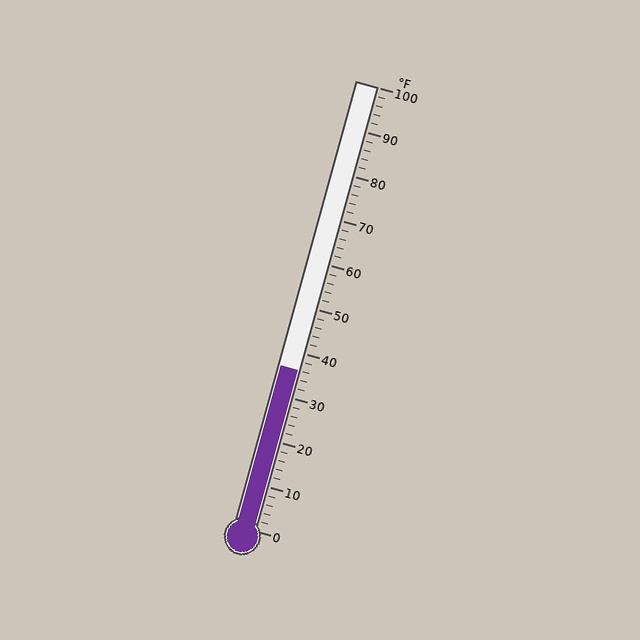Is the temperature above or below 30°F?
The temperature is above 30°F.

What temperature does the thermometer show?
The thermometer shows approximately 36°F.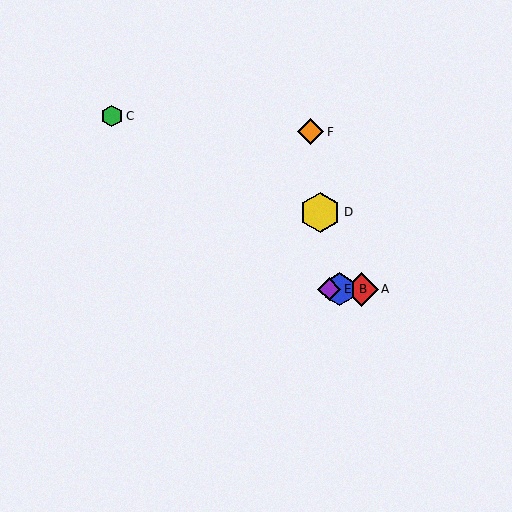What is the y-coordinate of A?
Object A is at y≈289.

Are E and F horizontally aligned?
No, E is at y≈289 and F is at y≈132.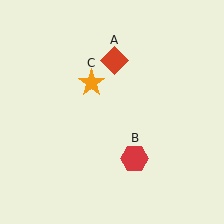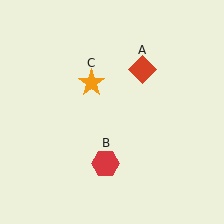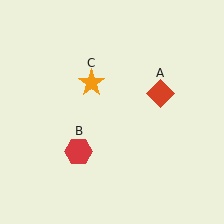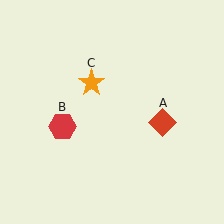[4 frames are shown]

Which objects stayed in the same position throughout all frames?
Orange star (object C) remained stationary.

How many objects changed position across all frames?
2 objects changed position: red diamond (object A), red hexagon (object B).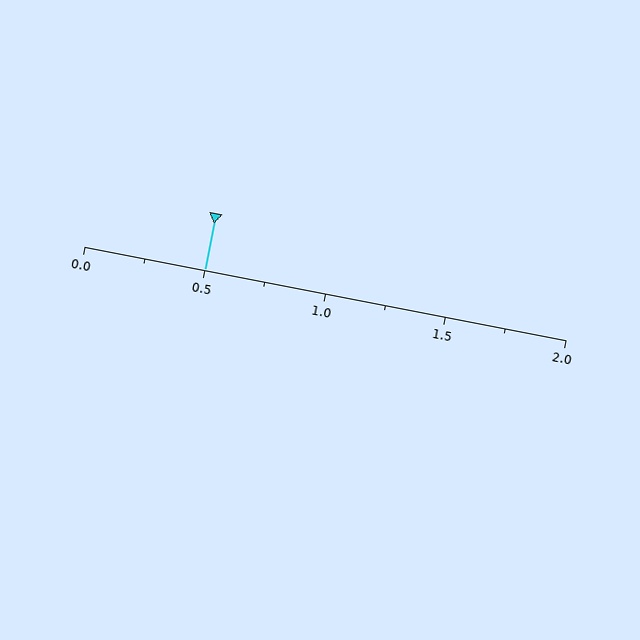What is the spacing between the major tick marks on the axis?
The major ticks are spaced 0.5 apart.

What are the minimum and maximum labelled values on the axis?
The axis runs from 0.0 to 2.0.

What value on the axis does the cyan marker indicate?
The marker indicates approximately 0.5.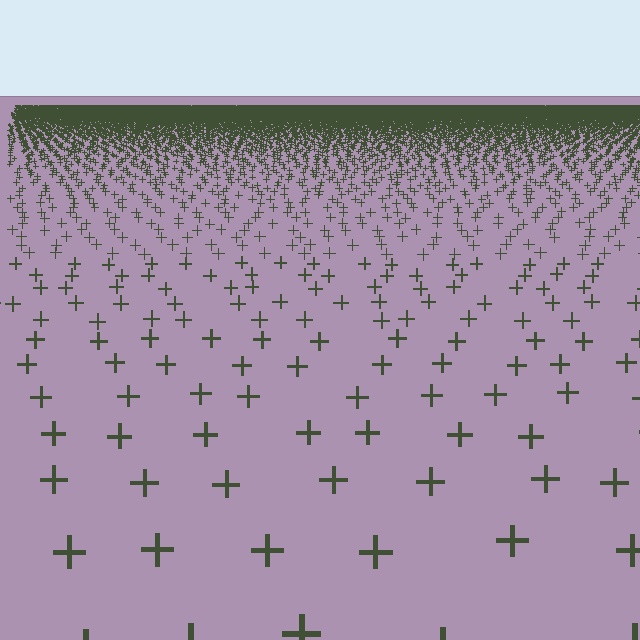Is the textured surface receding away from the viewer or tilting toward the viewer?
The surface is receding away from the viewer. Texture elements get smaller and denser toward the top.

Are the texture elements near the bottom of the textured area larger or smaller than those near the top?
Larger. Near the bottom, elements are closer to the viewer and appear at a bigger on-screen size.